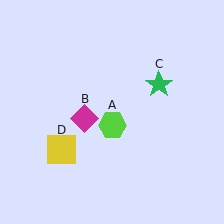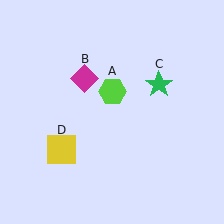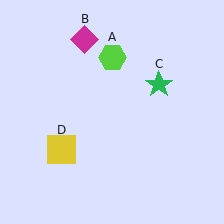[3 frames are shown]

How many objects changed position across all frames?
2 objects changed position: lime hexagon (object A), magenta diamond (object B).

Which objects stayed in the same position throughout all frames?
Green star (object C) and yellow square (object D) remained stationary.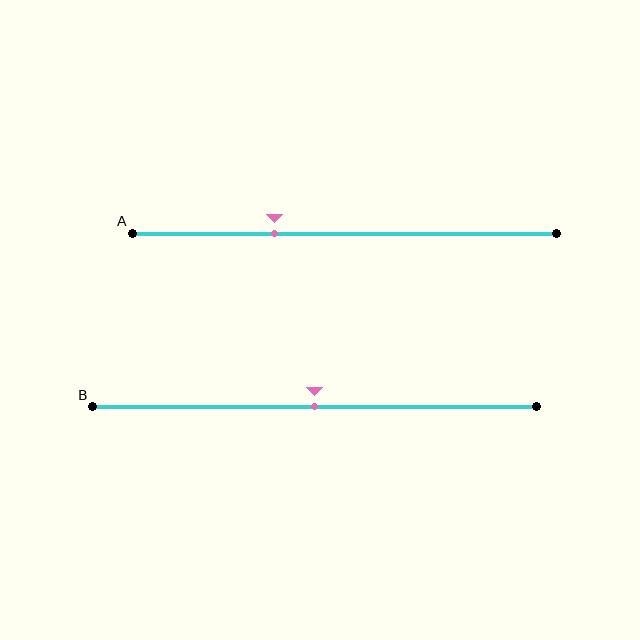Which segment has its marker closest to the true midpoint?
Segment B has its marker closest to the true midpoint.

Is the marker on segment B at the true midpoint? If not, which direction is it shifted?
Yes, the marker on segment B is at the true midpoint.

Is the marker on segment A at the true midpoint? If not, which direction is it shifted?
No, the marker on segment A is shifted to the left by about 16% of the segment length.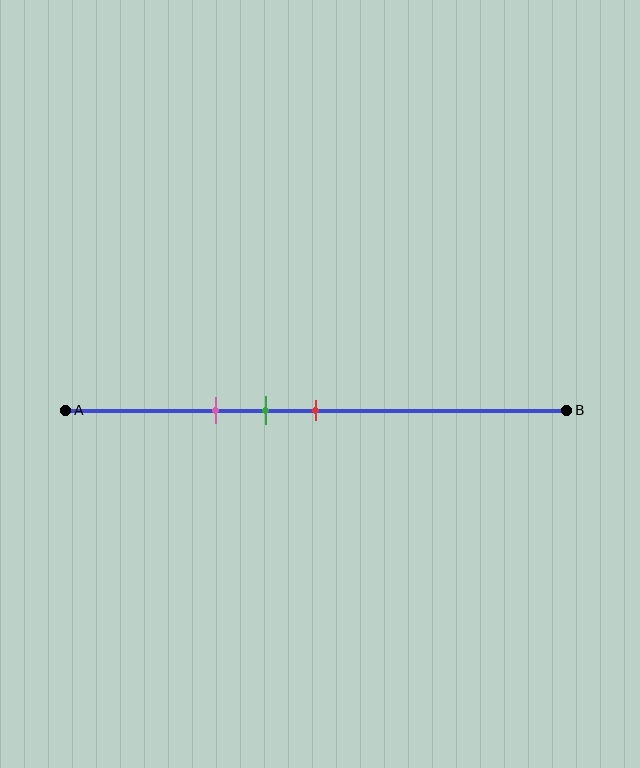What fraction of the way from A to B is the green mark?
The green mark is approximately 40% (0.4) of the way from A to B.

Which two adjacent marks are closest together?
The green and red marks are the closest adjacent pair.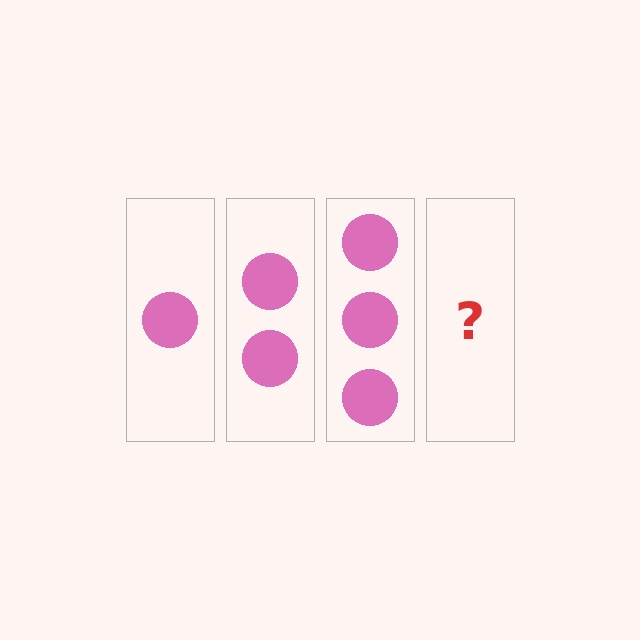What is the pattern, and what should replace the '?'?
The pattern is that each step adds one more circle. The '?' should be 4 circles.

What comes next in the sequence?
The next element should be 4 circles.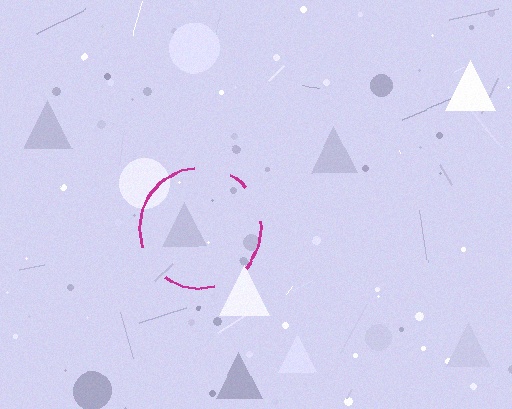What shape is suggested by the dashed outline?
The dashed outline suggests a circle.